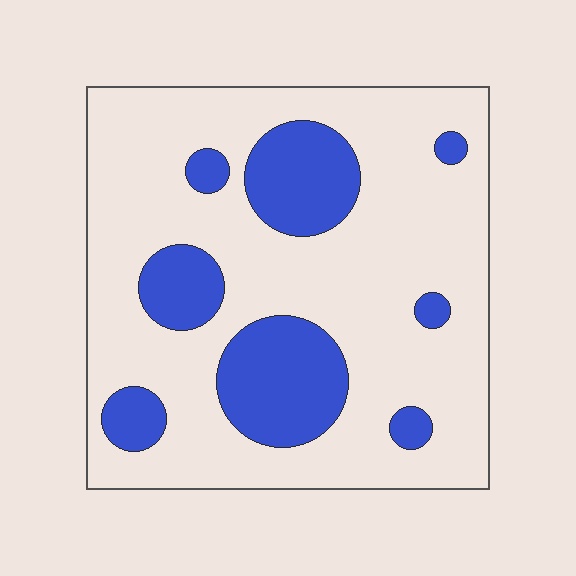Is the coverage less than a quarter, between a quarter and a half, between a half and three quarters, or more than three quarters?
Less than a quarter.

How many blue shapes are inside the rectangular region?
8.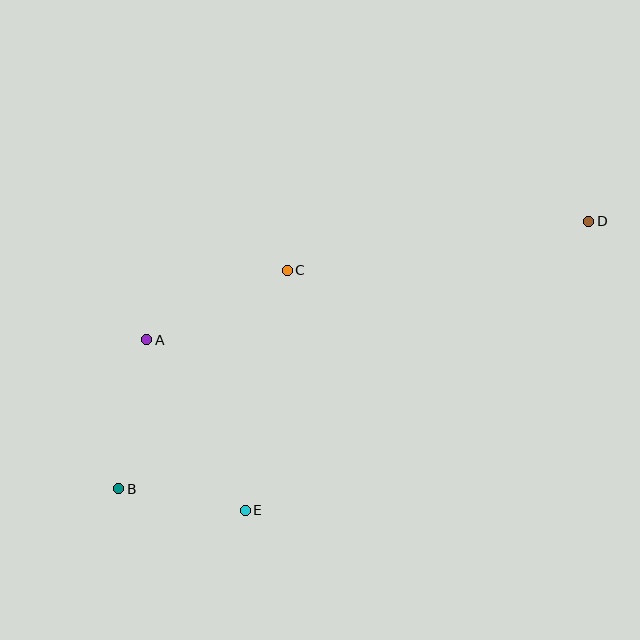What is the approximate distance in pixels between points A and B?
The distance between A and B is approximately 152 pixels.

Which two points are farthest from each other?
Points B and D are farthest from each other.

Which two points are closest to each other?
Points B and E are closest to each other.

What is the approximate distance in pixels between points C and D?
The distance between C and D is approximately 306 pixels.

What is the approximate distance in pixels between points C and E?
The distance between C and E is approximately 244 pixels.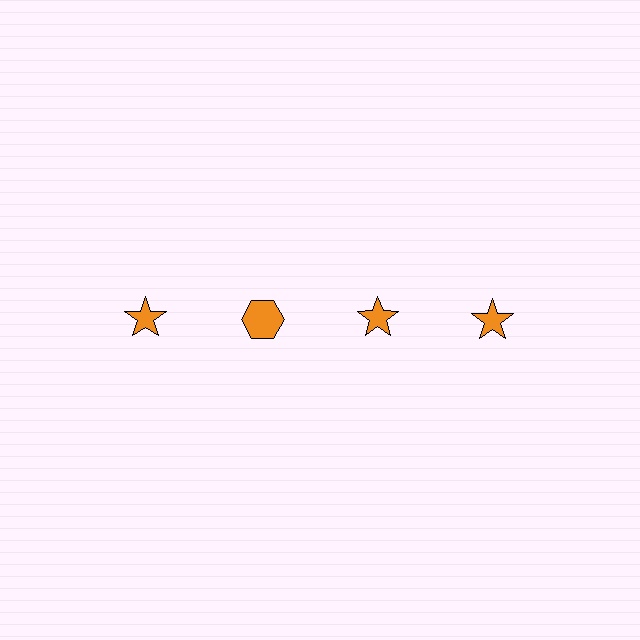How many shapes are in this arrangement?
There are 4 shapes arranged in a grid pattern.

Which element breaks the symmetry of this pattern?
The orange hexagon in the top row, second from left column breaks the symmetry. All other shapes are orange stars.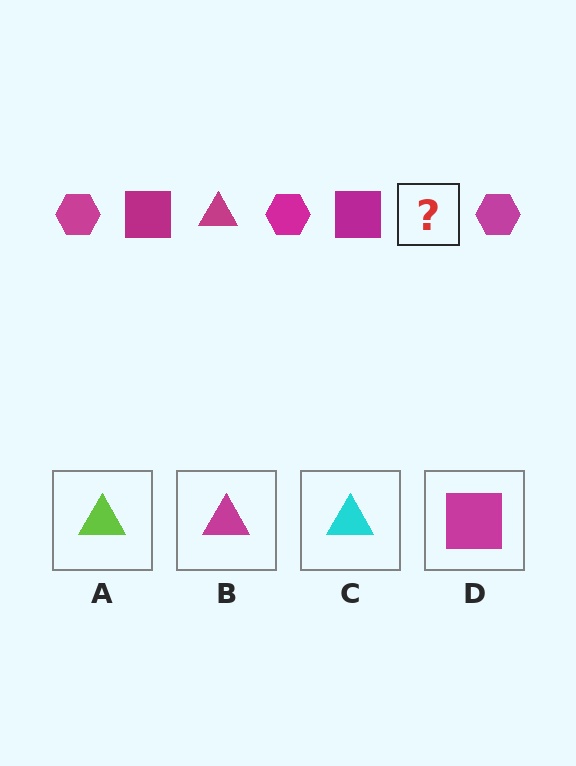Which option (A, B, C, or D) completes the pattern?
B.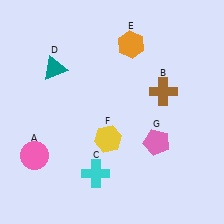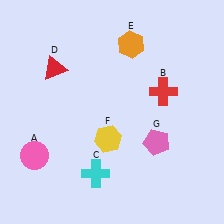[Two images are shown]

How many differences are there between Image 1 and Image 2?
There are 2 differences between the two images.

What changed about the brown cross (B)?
In Image 1, B is brown. In Image 2, it changed to red.